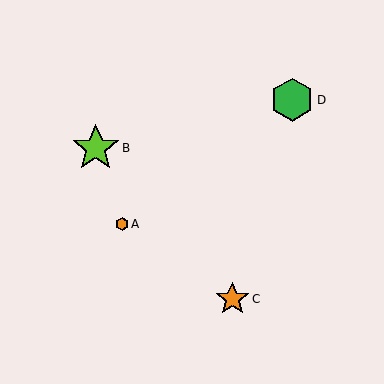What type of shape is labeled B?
Shape B is a lime star.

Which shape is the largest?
The lime star (labeled B) is the largest.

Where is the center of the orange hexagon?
The center of the orange hexagon is at (122, 224).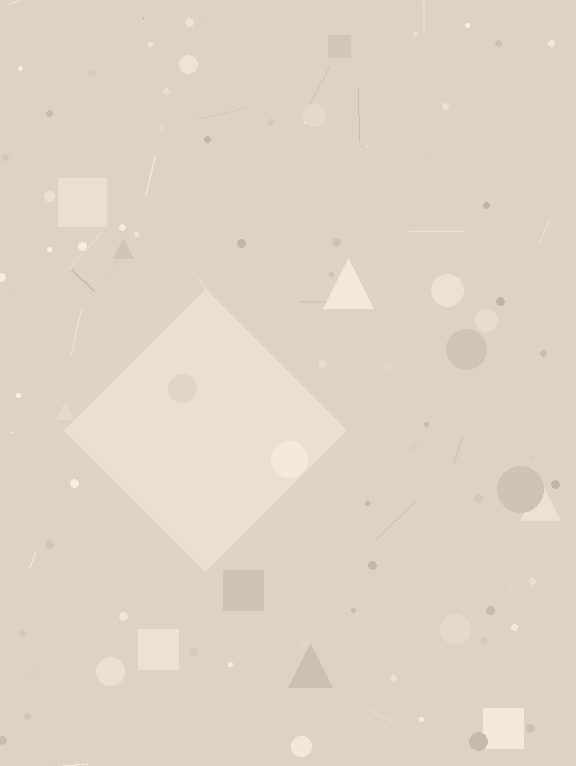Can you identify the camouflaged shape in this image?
The camouflaged shape is a diamond.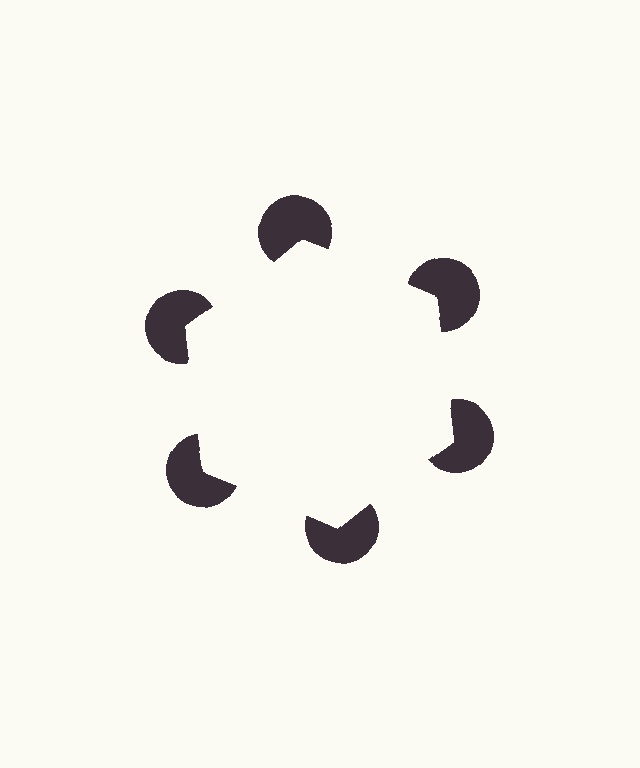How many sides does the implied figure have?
6 sides.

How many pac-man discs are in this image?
There are 6 — one at each vertex of the illusory hexagon.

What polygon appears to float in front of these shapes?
An illusory hexagon — its edges are inferred from the aligned wedge cuts in the pac-man discs, not physically drawn.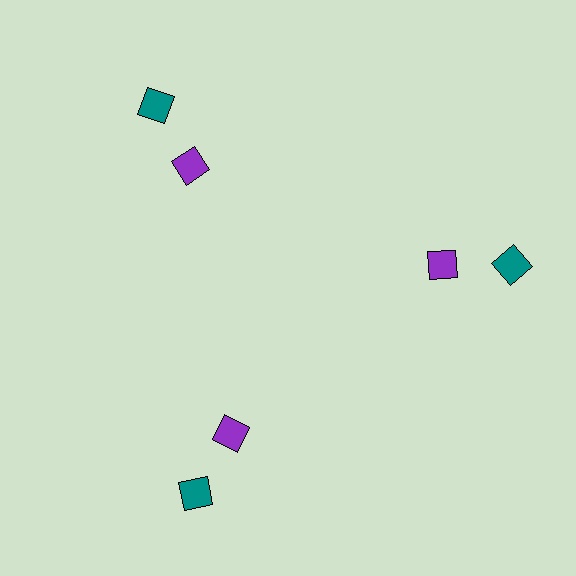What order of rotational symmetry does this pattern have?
This pattern has 3-fold rotational symmetry.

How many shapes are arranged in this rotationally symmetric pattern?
There are 6 shapes, arranged in 3 groups of 2.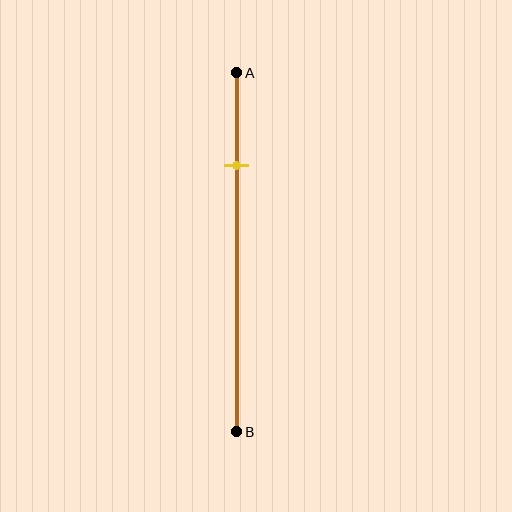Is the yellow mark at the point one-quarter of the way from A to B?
Yes, the mark is approximately at the one-quarter point.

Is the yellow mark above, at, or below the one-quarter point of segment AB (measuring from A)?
The yellow mark is approximately at the one-quarter point of segment AB.